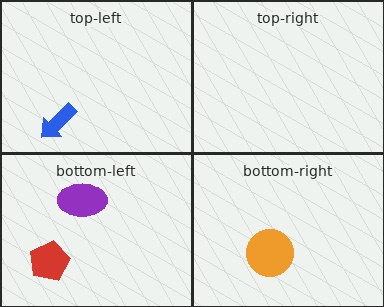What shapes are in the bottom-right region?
The orange circle.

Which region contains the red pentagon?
The bottom-left region.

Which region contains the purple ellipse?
The bottom-left region.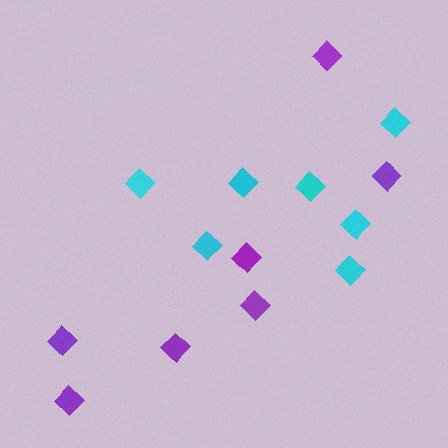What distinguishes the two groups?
There are 2 groups: one group of cyan diamonds (7) and one group of purple diamonds (7).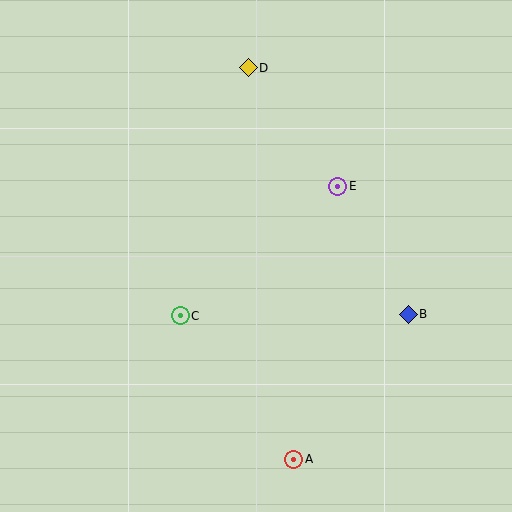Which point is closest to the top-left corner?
Point D is closest to the top-left corner.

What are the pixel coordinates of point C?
Point C is at (180, 316).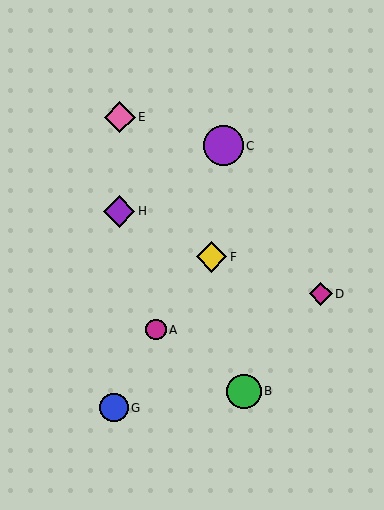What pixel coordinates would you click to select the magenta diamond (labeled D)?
Click at (321, 294) to select the magenta diamond D.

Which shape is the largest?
The purple circle (labeled C) is the largest.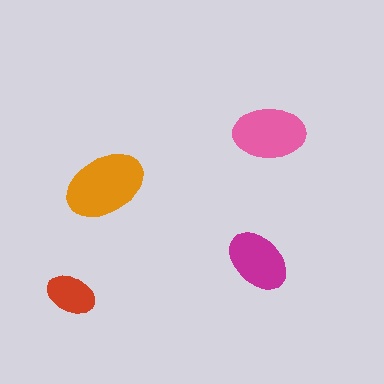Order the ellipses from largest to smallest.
the orange one, the pink one, the magenta one, the red one.